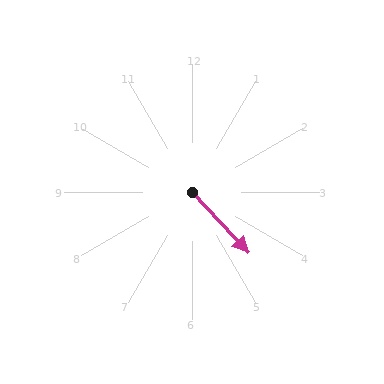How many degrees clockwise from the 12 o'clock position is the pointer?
Approximately 137 degrees.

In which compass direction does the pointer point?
Southeast.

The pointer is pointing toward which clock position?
Roughly 5 o'clock.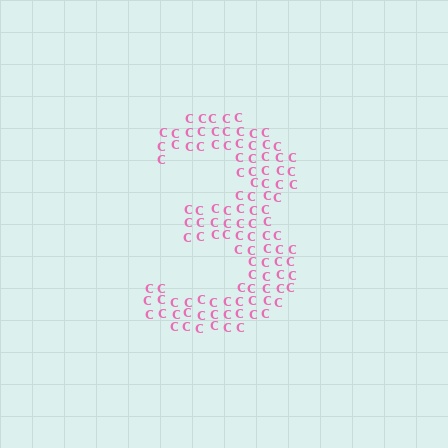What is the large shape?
The large shape is the digit 3.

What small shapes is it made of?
It is made of small letter C's.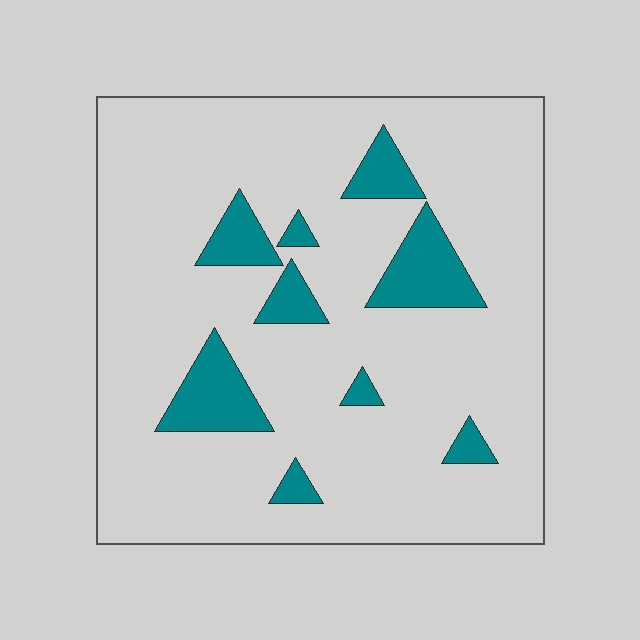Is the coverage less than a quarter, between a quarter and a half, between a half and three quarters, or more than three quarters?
Less than a quarter.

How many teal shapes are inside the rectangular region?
9.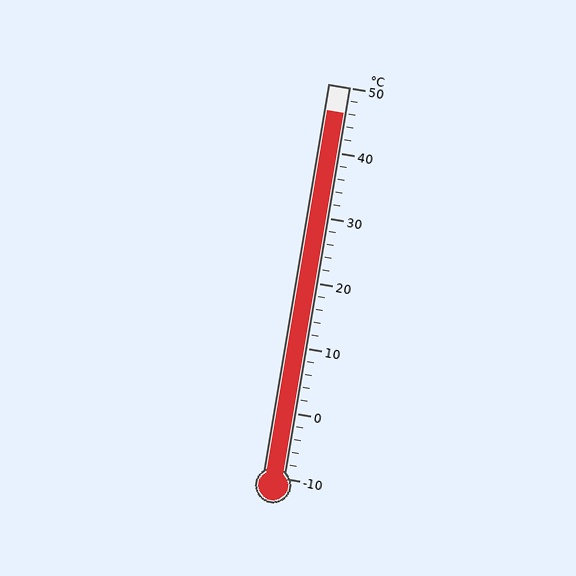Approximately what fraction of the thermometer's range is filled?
The thermometer is filled to approximately 95% of its range.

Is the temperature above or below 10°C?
The temperature is above 10°C.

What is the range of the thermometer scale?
The thermometer scale ranges from -10°C to 50°C.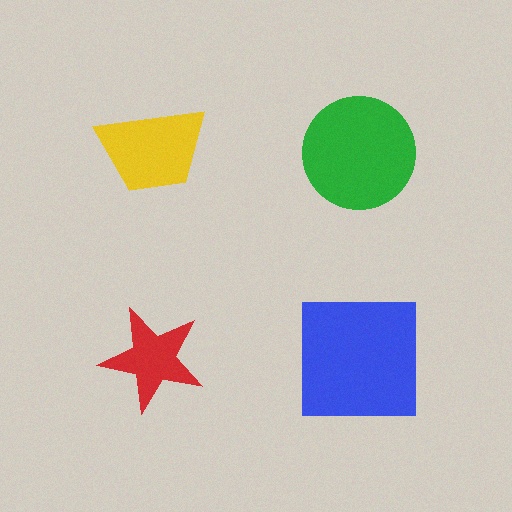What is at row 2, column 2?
A blue square.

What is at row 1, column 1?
A yellow trapezoid.